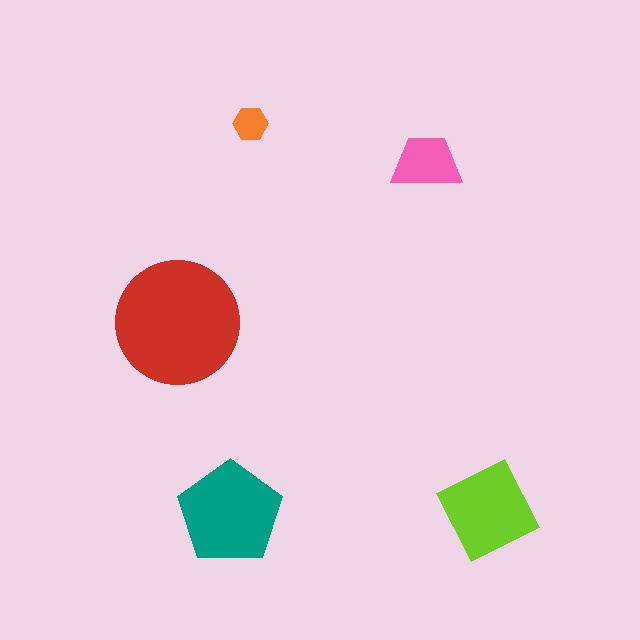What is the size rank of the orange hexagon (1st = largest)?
5th.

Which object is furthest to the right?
The lime square is rightmost.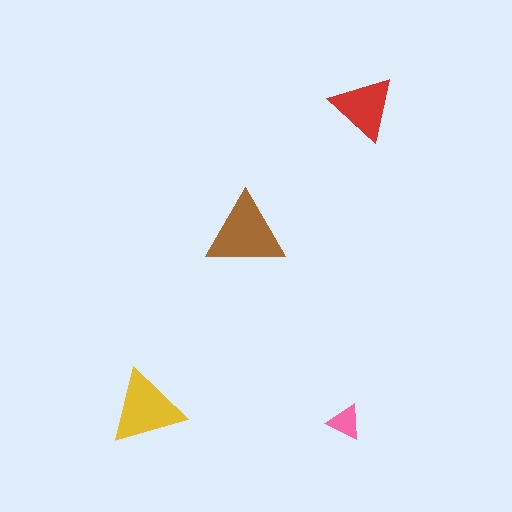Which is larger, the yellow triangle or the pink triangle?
The yellow one.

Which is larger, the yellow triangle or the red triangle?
The yellow one.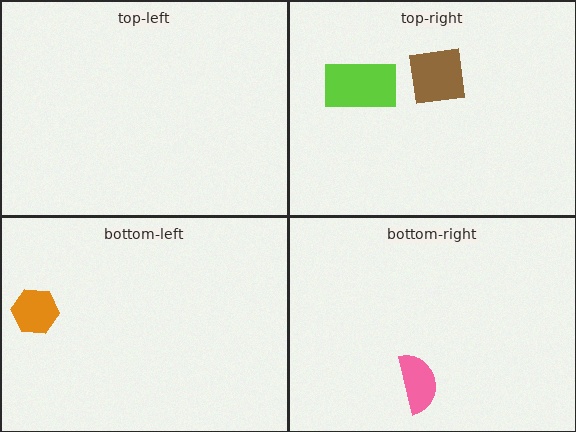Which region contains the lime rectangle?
The top-right region.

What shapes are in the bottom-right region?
The pink semicircle.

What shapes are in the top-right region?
The brown square, the lime rectangle.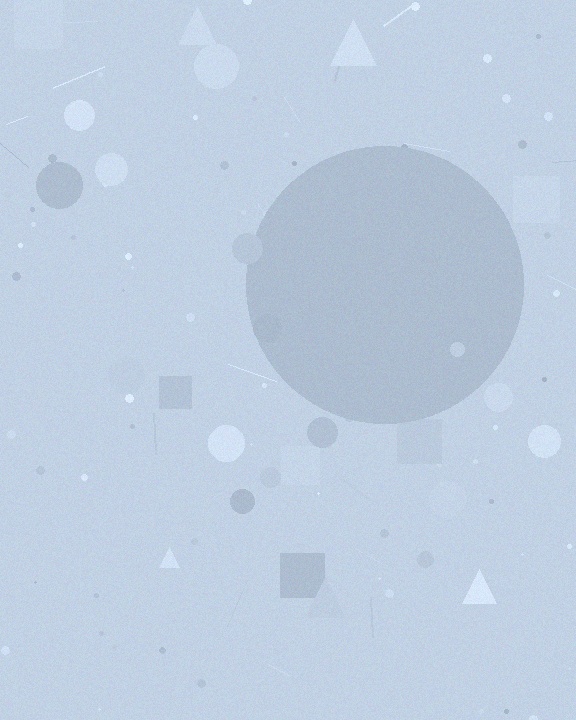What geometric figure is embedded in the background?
A circle is embedded in the background.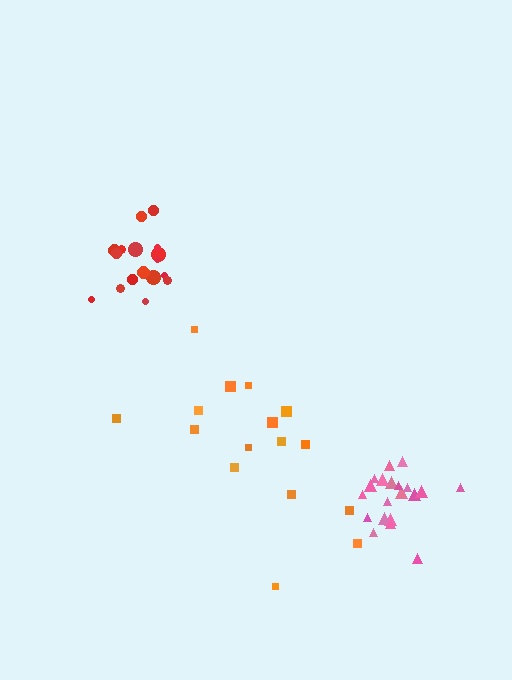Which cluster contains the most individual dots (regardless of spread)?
Pink (20).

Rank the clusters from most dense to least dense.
red, pink, orange.